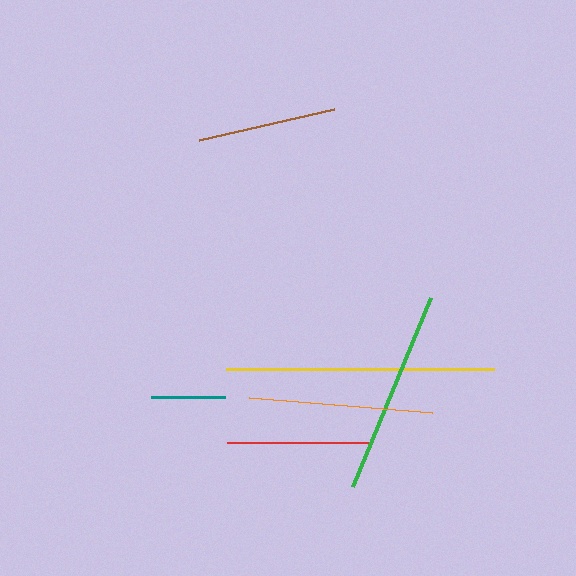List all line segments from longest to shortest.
From longest to shortest: yellow, green, orange, red, brown, teal.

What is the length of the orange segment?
The orange segment is approximately 184 pixels long.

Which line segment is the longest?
The yellow line is the longest at approximately 268 pixels.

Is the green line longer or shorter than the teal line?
The green line is longer than the teal line.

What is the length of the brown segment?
The brown segment is approximately 139 pixels long.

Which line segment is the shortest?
The teal line is the shortest at approximately 74 pixels.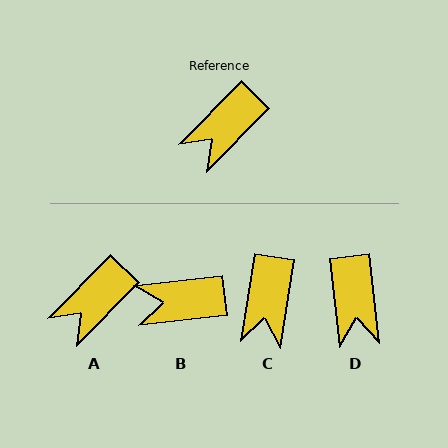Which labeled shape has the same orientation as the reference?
A.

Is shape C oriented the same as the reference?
No, it is off by about 35 degrees.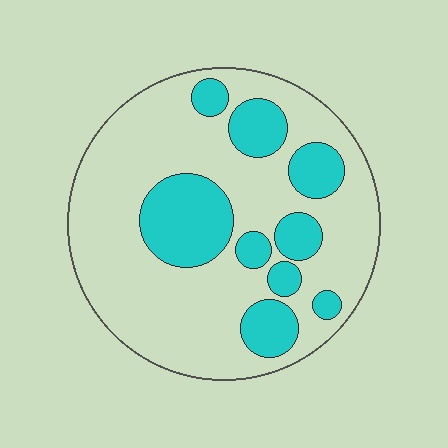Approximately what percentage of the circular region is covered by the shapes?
Approximately 25%.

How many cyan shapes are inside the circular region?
9.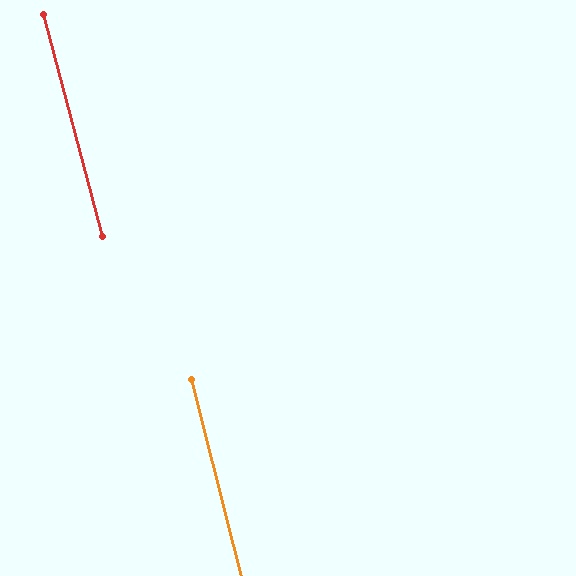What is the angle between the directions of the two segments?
Approximately 1 degree.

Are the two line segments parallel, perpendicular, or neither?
Parallel — their directions differ by only 0.9°.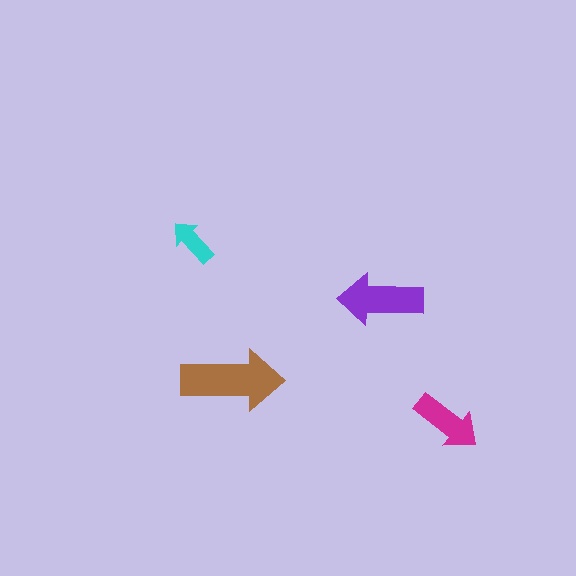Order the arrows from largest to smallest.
the brown one, the purple one, the magenta one, the cyan one.